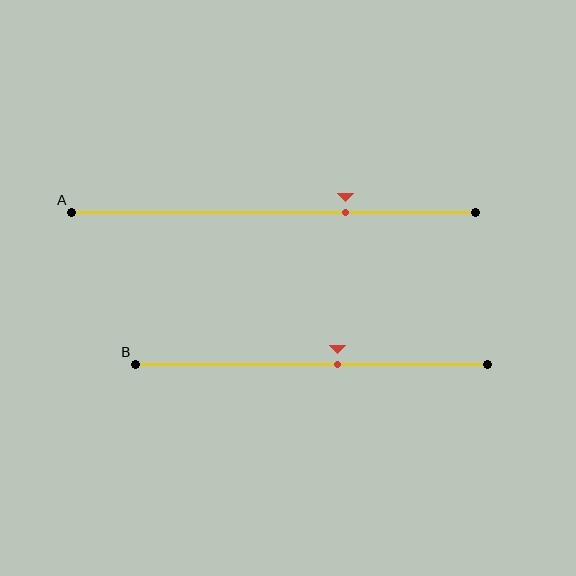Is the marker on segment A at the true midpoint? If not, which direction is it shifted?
No, the marker on segment A is shifted to the right by about 18% of the segment length.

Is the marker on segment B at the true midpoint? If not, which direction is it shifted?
No, the marker on segment B is shifted to the right by about 8% of the segment length.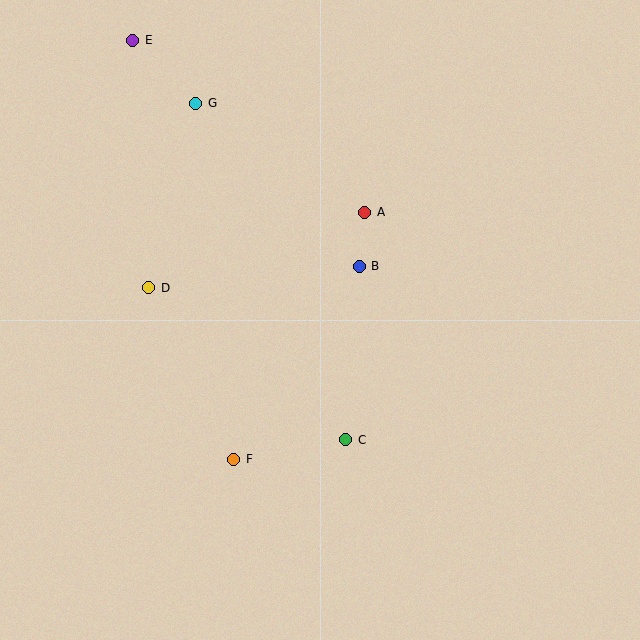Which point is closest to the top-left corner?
Point E is closest to the top-left corner.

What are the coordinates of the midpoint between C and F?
The midpoint between C and F is at (290, 449).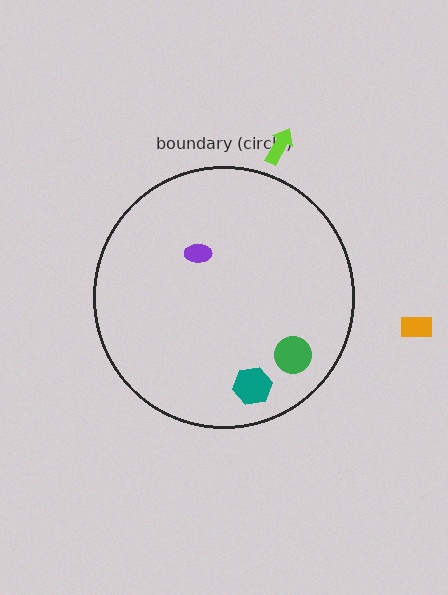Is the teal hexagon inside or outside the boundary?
Inside.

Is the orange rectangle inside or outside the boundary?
Outside.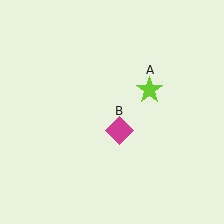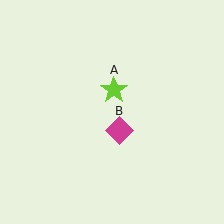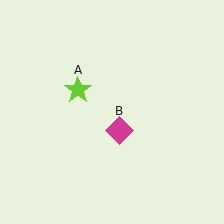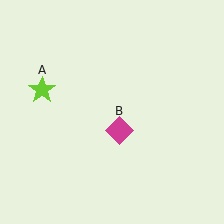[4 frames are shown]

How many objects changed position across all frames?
1 object changed position: lime star (object A).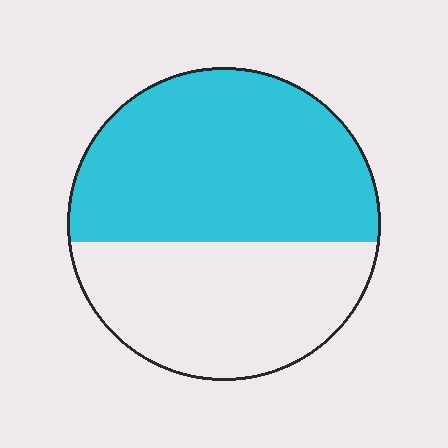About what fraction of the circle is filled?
About three fifths (3/5).